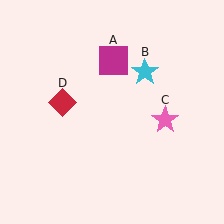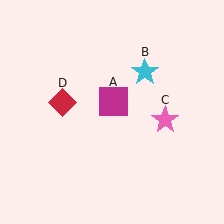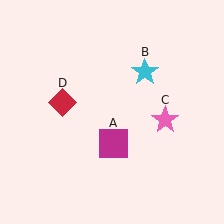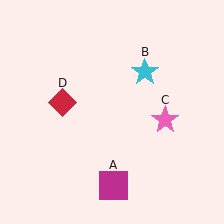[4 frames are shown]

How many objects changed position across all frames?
1 object changed position: magenta square (object A).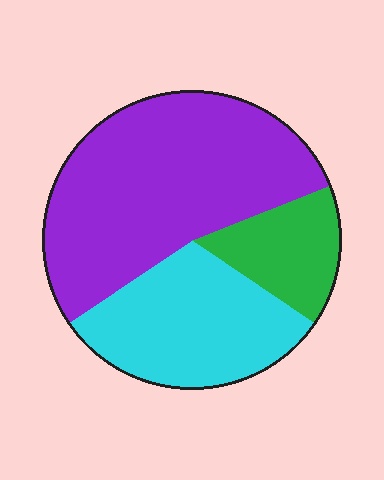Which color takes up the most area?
Purple, at roughly 55%.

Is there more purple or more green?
Purple.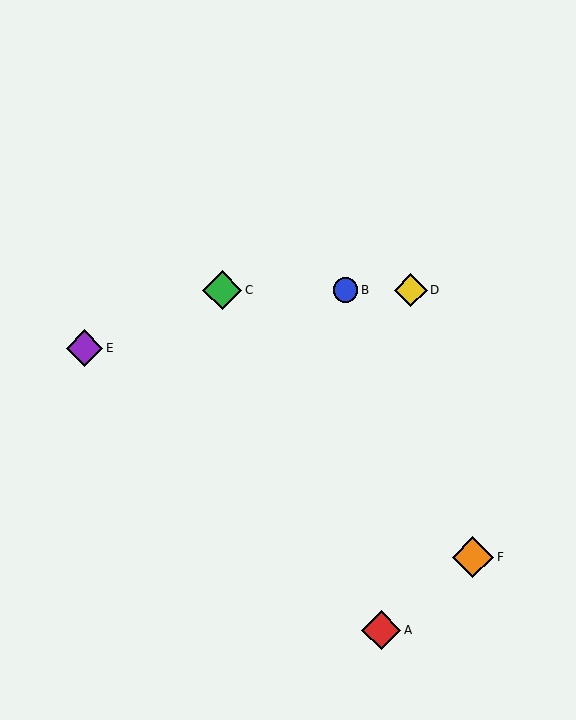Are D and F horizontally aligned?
No, D is at y≈290 and F is at y≈557.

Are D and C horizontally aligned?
Yes, both are at y≈290.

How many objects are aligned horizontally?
3 objects (B, C, D) are aligned horizontally.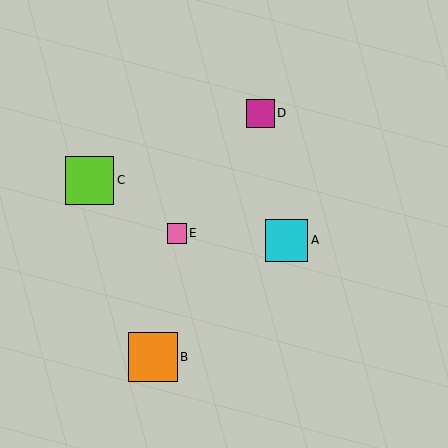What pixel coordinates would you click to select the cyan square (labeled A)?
Click at (287, 240) to select the cyan square A.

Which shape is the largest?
The orange square (labeled B) is the largest.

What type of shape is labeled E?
Shape E is a pink square.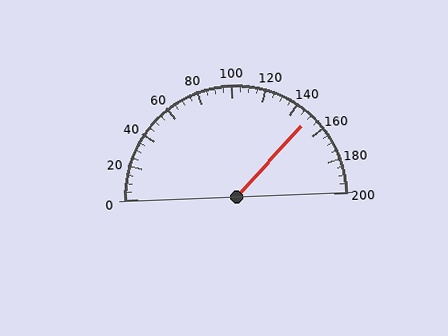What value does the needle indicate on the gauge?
The needle indicates approximately 150.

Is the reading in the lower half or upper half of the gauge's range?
The reading is in the upper half of the range (0 to 200).